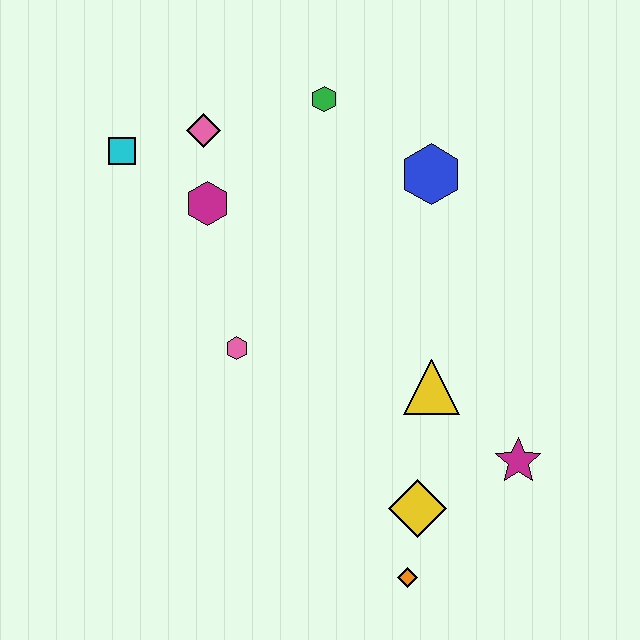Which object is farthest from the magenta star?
The cyan square is farthest from the magenta star.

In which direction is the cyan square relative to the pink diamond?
The cyan square is to the left of the pink diamond.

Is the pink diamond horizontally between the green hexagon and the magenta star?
No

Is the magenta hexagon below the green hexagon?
Yes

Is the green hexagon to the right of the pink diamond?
Yes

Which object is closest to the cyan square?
The pink diamond is closest to the cyan square.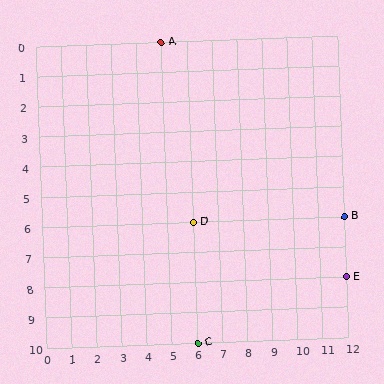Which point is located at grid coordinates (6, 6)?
Point D is at (6, 6).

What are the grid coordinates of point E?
Point E is at grid coordinates (12, 8).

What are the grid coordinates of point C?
Point C is at grid coordinates (6, 10).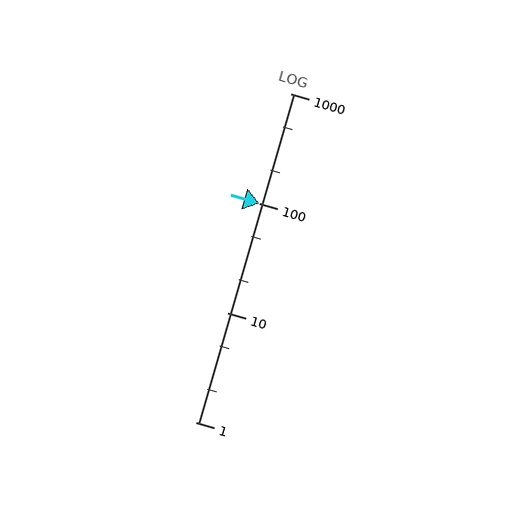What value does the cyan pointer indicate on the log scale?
The pointer indicates approximately 100.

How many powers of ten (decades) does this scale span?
The scale spans 3 decades, from 1 to 1000.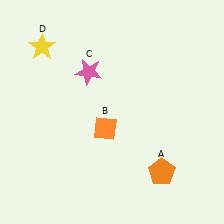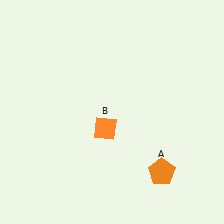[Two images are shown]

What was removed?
The pink star (C), the yellow star (D) were removed in Image 2.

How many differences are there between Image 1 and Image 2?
There are 2 differences between the two images.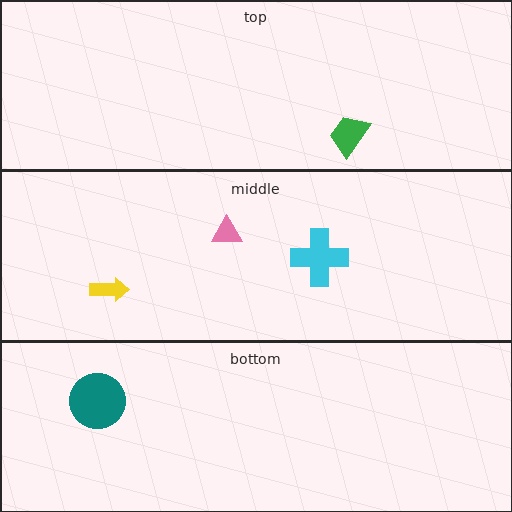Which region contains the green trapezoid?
The top region.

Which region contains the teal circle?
The bottom region.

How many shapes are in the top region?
1.